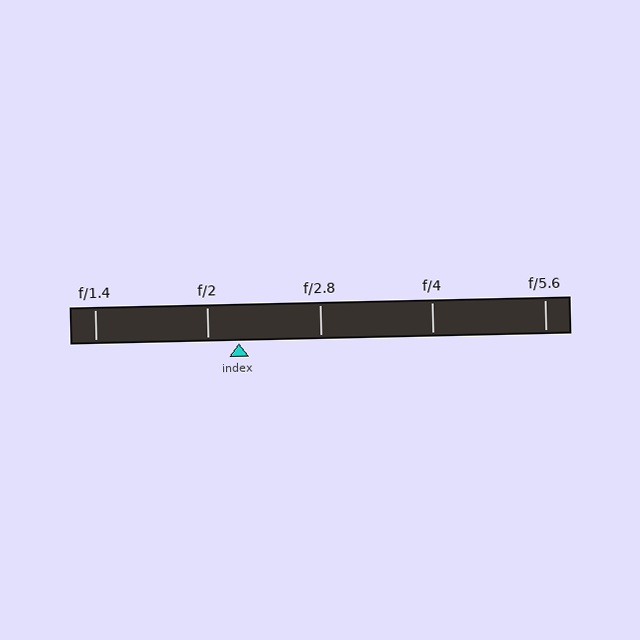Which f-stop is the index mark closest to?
The index mark is closest to f/2.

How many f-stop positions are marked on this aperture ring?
There are 5 f-stop positions marked.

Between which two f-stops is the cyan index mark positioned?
The index mark is between f/2 and f/2.8.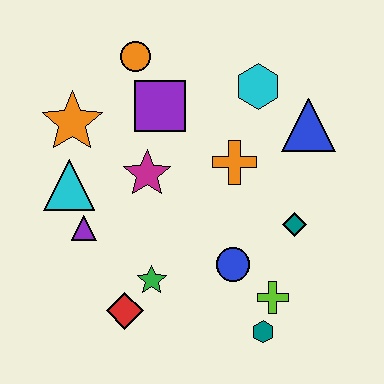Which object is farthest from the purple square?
The teal hexagon is farthest from the purple square.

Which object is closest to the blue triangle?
The cyan hexagon is closest to the blue triangle.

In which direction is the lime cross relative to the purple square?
The lime cross is below the purple square.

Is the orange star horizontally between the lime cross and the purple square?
No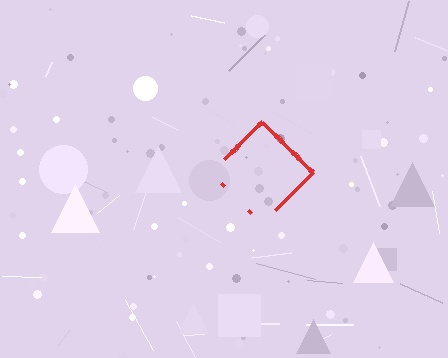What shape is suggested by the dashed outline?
The dashed outline suggests a diamond.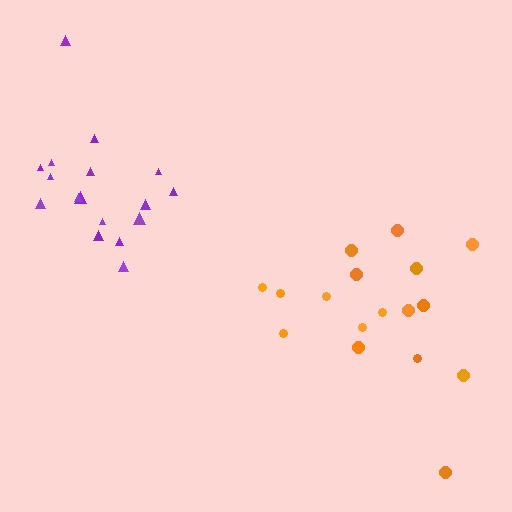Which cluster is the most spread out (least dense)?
Purple.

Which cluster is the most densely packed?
Orange.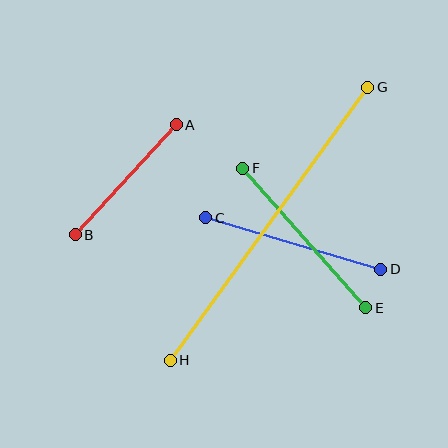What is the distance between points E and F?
The distance is approximately 186 pixels.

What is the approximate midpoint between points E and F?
The midpoint is at approximately (304, 238) pixels.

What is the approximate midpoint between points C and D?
The midpoint is at approximately (293, 244) pixels.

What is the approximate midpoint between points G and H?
The midpoint is at approximately (269, 224) pixels.